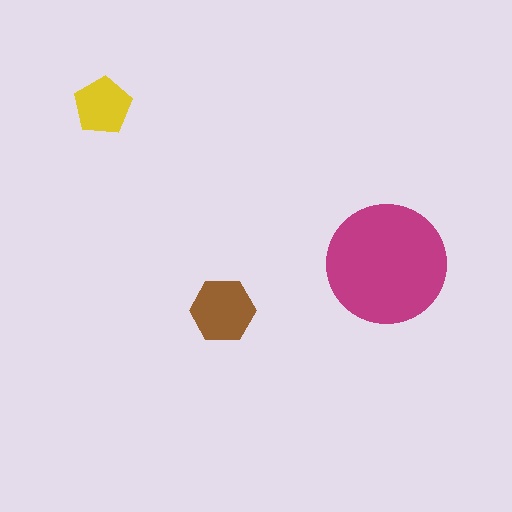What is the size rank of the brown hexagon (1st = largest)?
2nd.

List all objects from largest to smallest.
The magenta circle, the brown hexagon, the yellow pentagon.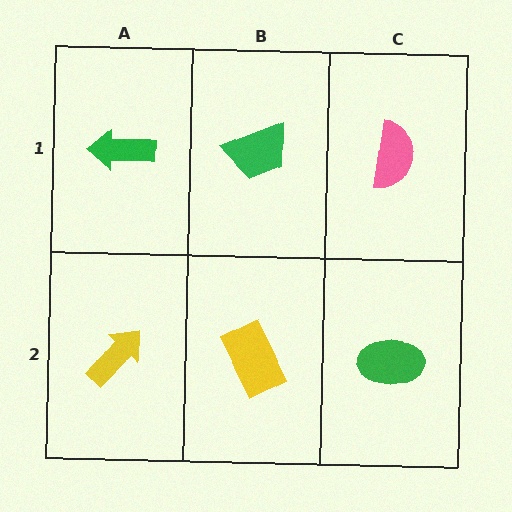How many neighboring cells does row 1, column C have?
2.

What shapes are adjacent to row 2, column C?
A pink semicircle (row 1, column C), a yellow rectangle (row 2, column B).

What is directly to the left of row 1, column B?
A green arrow.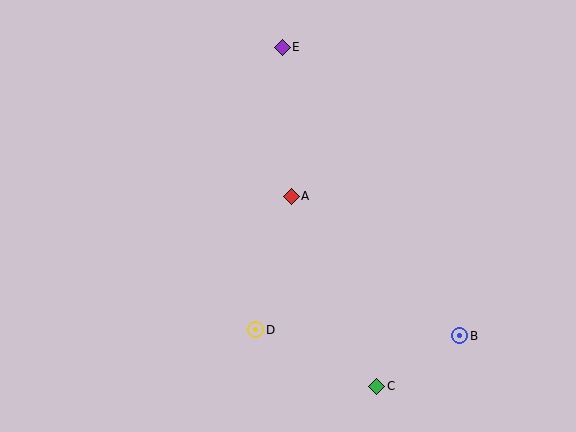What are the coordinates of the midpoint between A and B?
The midpoint between A and B is at (375, 266).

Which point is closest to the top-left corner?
Point E is closest to the top-left corner.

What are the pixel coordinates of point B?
Point B is at (460, 336).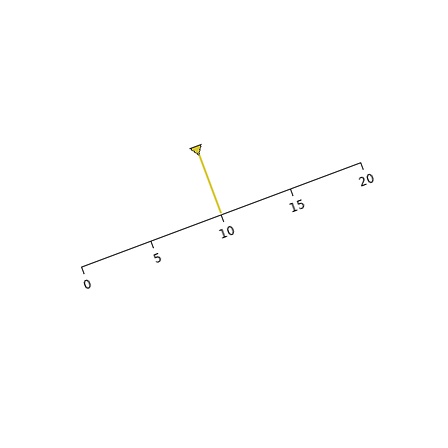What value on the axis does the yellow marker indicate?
The marker indicates approximately 10.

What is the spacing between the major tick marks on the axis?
The major ticks are spaced 5 apart.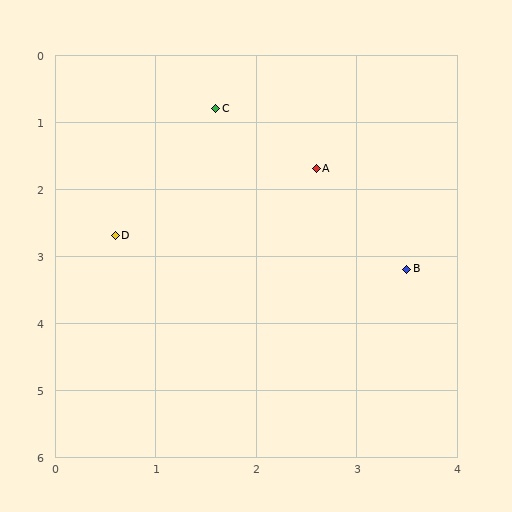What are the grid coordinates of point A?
Point A is at approximately (2.6, 1.7).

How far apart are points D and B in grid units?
Points D and B are about 2.9 grid units apart.